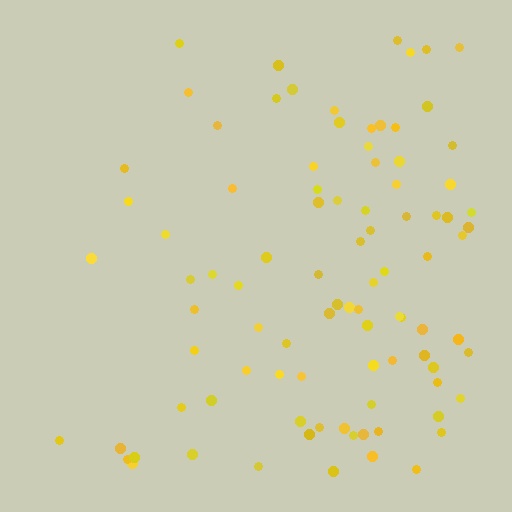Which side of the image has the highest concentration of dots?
The right.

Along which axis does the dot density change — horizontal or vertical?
Horizontal.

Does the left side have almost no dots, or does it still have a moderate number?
Still a moderate number, just noticeably fewer than the right.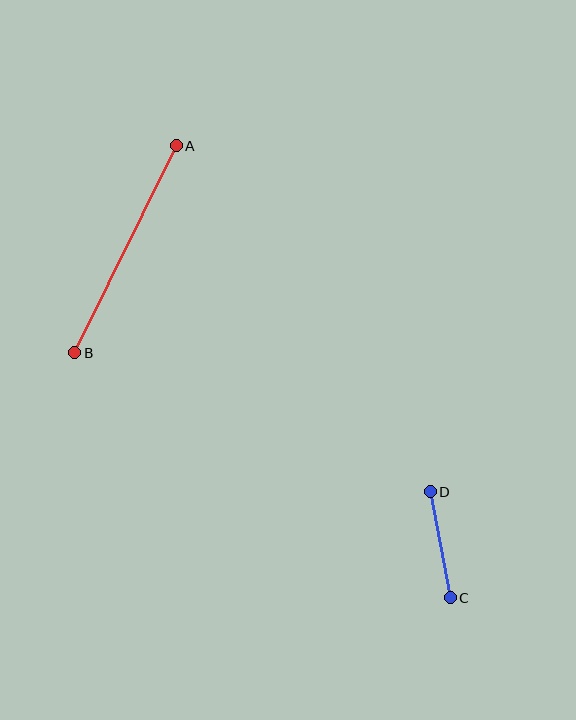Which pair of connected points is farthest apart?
Points A and B are farthest apart.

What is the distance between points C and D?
The distance is approximately 108 pixels.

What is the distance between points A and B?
The distance is approximately 231 pixels.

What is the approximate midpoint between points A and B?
The midpoint is at approximately (126, 249) pixels.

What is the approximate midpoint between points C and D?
The midpoint is at approximately (440, 545) pixels.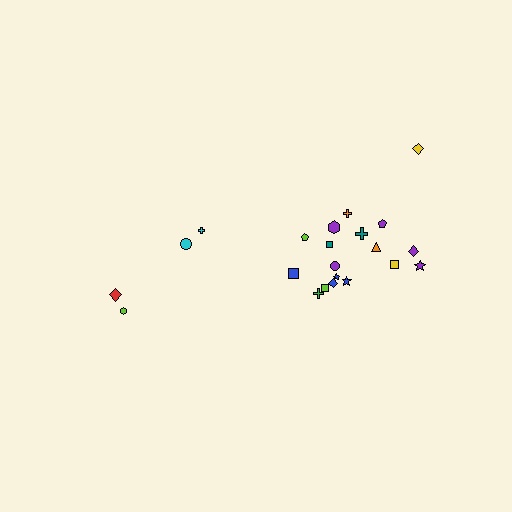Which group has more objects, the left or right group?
The right group.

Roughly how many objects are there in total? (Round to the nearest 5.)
Roughly 20 objects in total.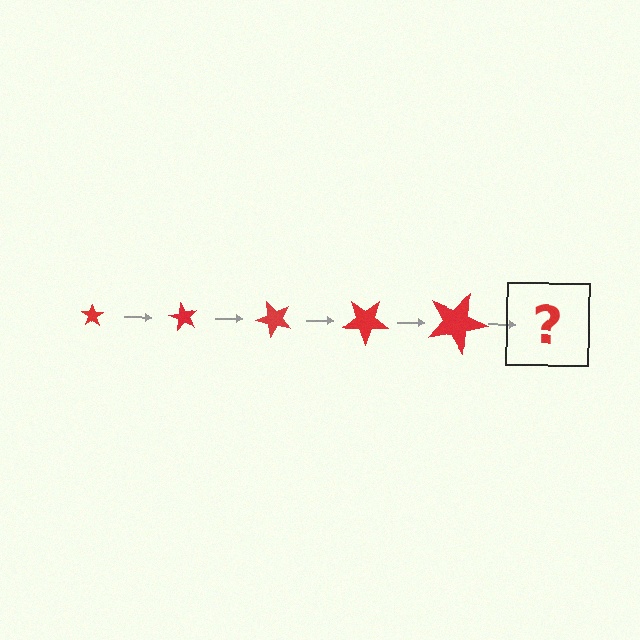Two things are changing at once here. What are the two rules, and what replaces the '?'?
The two rules are that the star grows larger each step and it rotates 60 degrees each step. The '?' should be a star, larger than the previous one and rotated 300 degrees from the start.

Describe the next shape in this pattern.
It should be a star, larger than the previous one and rotated 300 degrees from the start.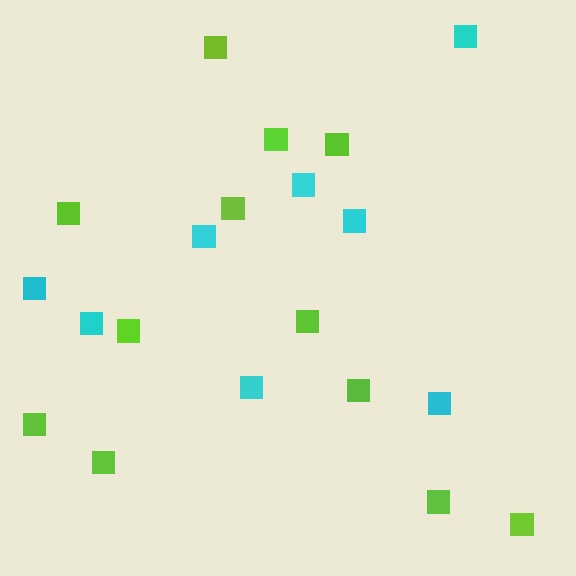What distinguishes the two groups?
There are 2 groups: one group of lime squares (12) and one group of cyan squares (8).